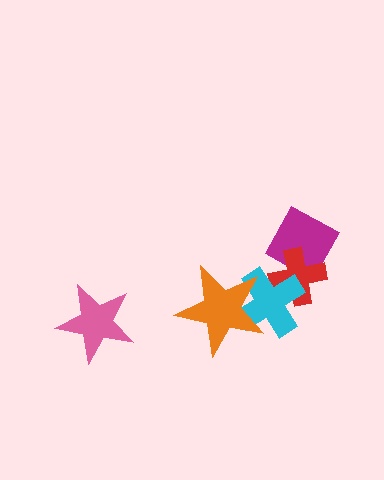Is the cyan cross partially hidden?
Yes, it is partially covered by another shape.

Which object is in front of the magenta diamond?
The red cross is in front of the magenta diamond.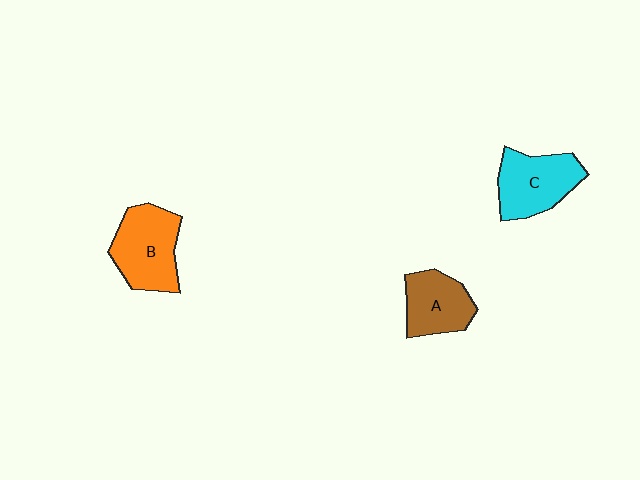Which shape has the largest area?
Shape B (orange).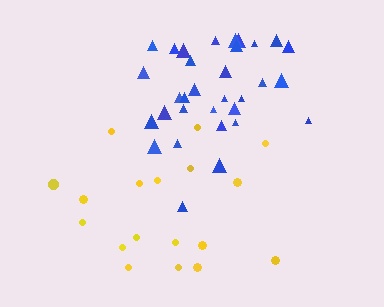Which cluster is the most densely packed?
Blue.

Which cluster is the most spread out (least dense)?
Yellow.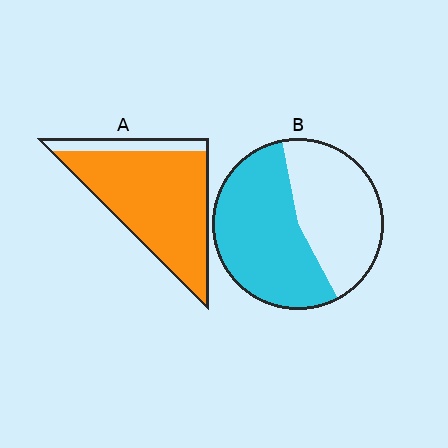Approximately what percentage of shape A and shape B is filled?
A is approximately 85% and B is approximately 55%.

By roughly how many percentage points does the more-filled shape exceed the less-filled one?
By roughly 30 percentage points (A over B).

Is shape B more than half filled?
Yes.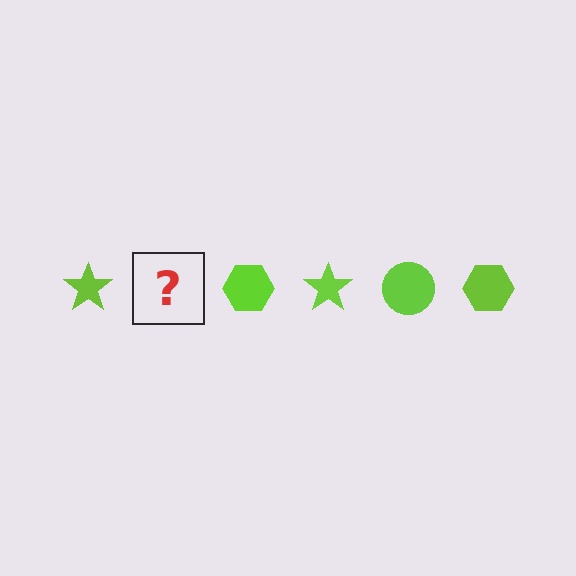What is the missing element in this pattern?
The missing element is a lime circle.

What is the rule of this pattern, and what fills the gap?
The rule is that the pattern cycles through star, circle, hexagon shapes in lime. The gap should be filled with a lime circle.